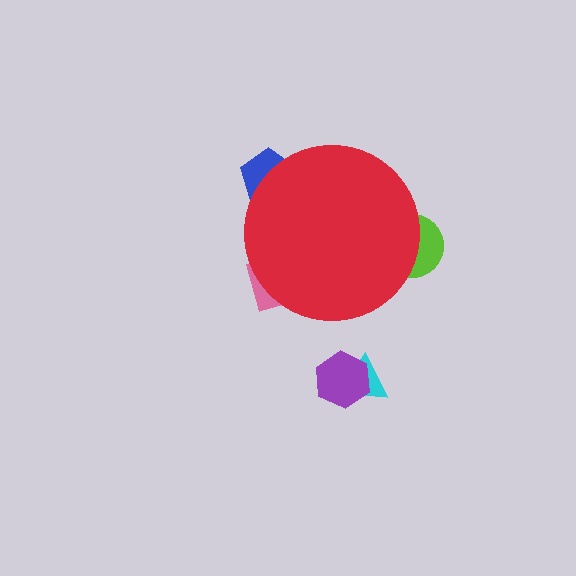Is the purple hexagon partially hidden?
No, the purple hexagon is fully visible.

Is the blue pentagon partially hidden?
Yes, the blue pentagon is partially hidden behind the red circle.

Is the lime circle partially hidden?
Yes, the lime circle is partially hidden behind the red circle.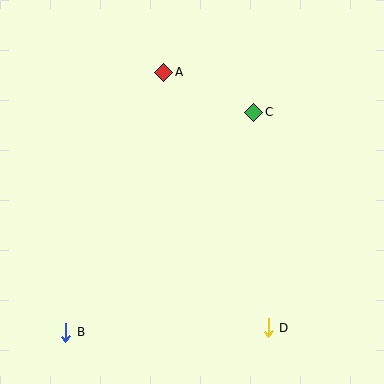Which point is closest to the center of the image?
Point C at (254, 112) is closest to the center.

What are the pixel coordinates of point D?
Point D is at (268, 328).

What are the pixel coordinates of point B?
Point B is at (66, 332).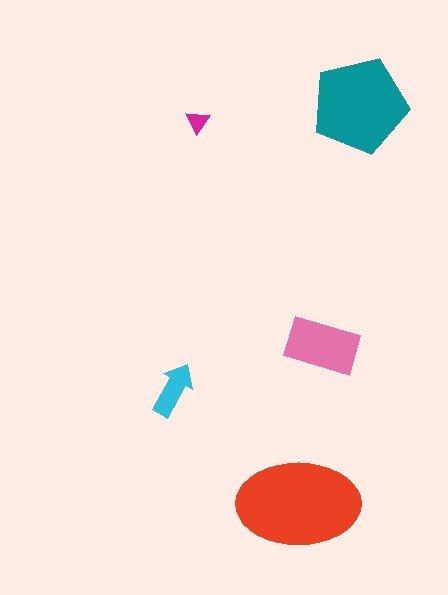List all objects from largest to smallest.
The red ellipse, the teal pentagon, the pink rectangle, the cyan arrow, the magenta triangle.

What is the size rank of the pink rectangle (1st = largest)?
3rd.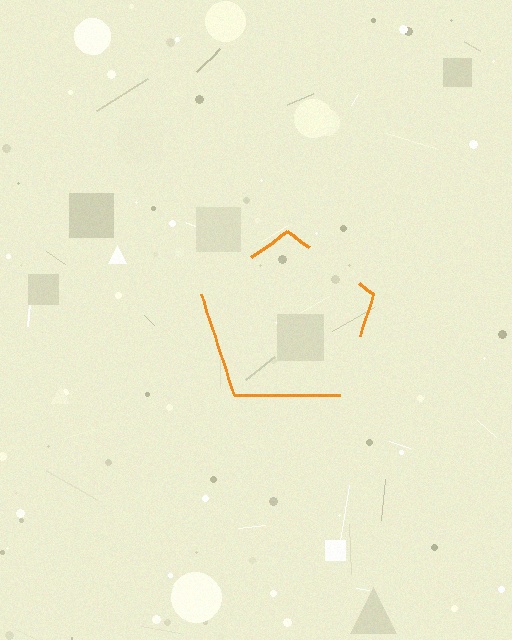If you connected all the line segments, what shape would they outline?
They would outline a pentagon.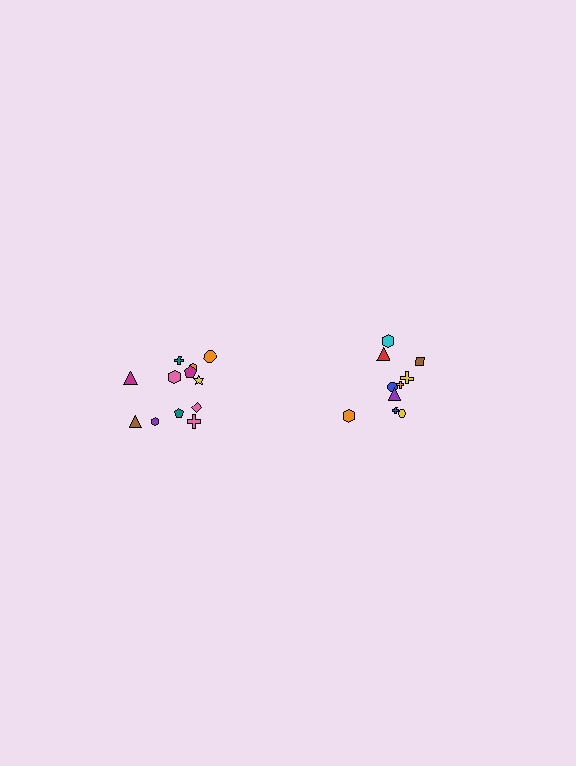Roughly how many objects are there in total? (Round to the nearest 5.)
Roughly 20 objects in total.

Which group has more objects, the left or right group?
The left group.